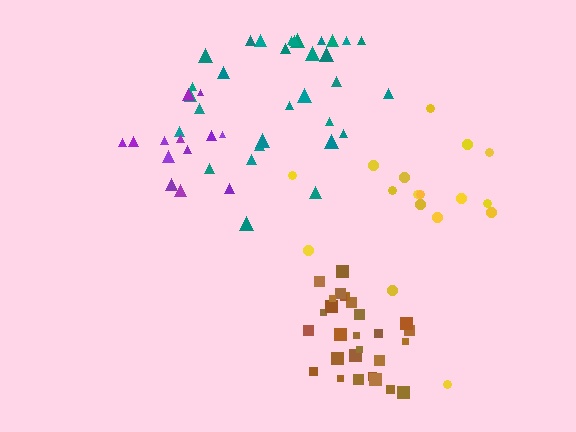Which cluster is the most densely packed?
Brown.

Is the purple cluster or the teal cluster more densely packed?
Purple.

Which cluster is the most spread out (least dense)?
Yellow.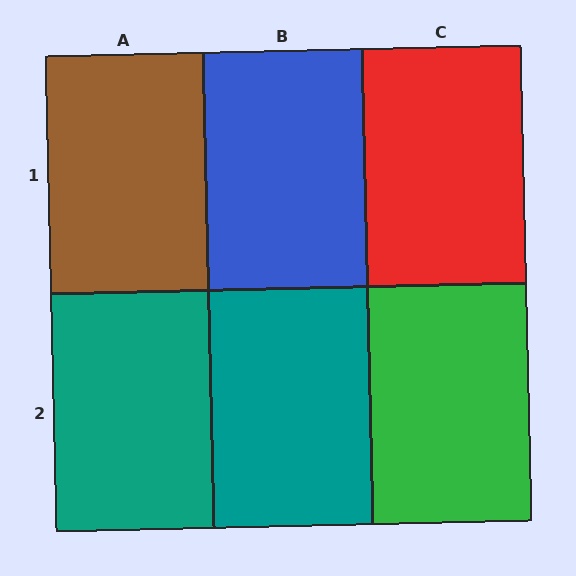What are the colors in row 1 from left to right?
Brown, blue, red.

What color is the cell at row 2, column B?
Teal.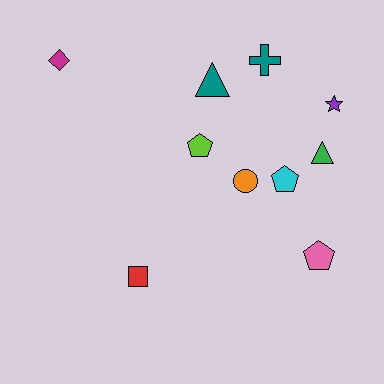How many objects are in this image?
There are 10 objects.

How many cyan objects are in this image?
There is 1 cyan object.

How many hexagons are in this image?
There are no hexagons.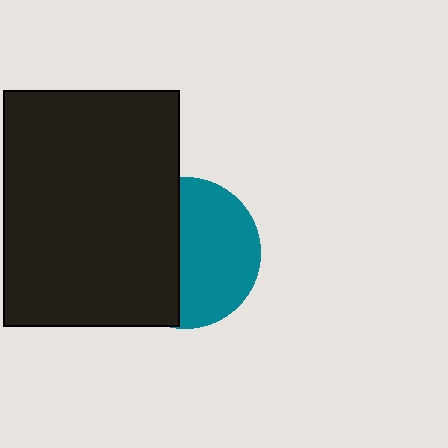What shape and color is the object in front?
The object in front is a black rectangle.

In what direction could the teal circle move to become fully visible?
The teal circle could move right. That would shift it out from behind the black rectangle entirely.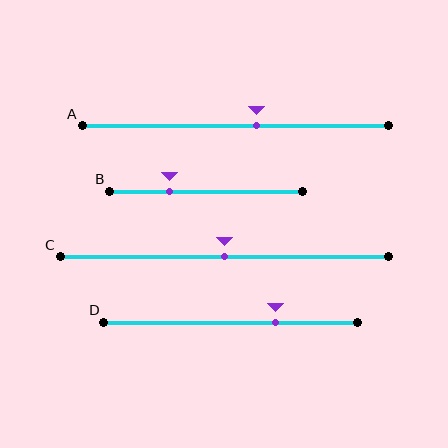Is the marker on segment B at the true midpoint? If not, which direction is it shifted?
No, the marker on segment B is shifted to the left by about 19% of the segment length.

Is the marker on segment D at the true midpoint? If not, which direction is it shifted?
No, the marker on segment D is shifted to the right by about 18% of the segment length.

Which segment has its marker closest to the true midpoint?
Segment C has its marker closest to the true midpoint.